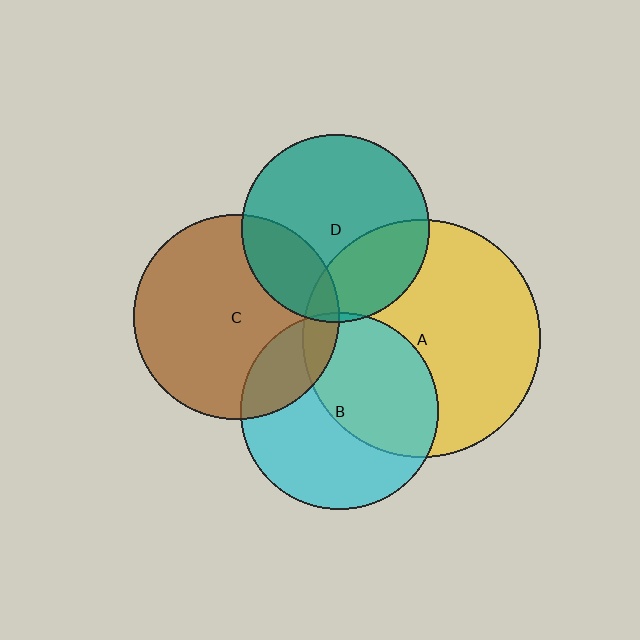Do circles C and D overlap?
Yes.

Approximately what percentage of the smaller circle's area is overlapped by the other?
Approximately 25%.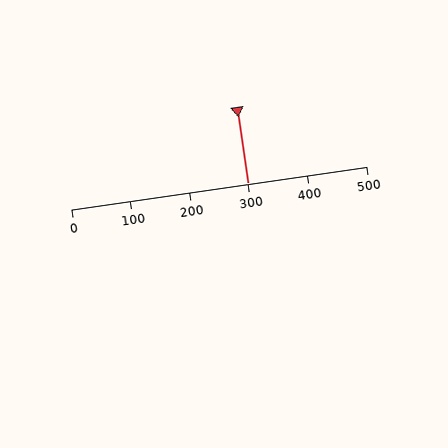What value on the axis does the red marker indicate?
The marker indicates approximately 300.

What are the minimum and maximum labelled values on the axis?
The axis runs from 0 to 500.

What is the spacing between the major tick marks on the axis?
The major ticks are spaced 100 apart.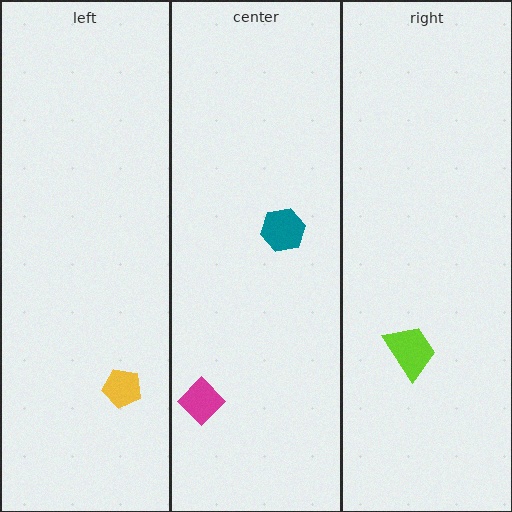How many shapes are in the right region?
1.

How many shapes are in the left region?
1.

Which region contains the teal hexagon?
The center region.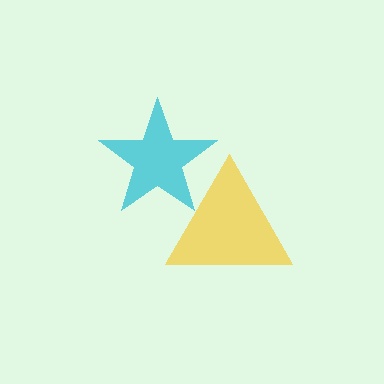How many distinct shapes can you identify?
There are 2 distinct shapes: a yellow triangle, a cyan star.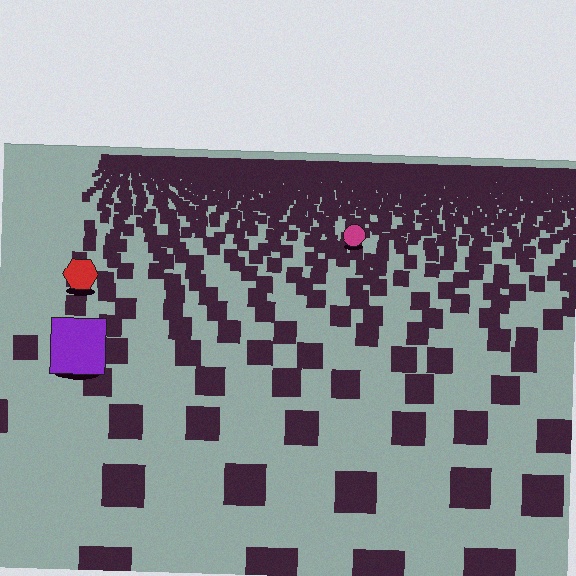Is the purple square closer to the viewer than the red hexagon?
Yes. The purple square is closer — you can tell from the texture gradient: the ground texture is coarser near it.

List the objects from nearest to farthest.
From nearest to farthest: the purple square, the red hexagon, the magenta circle.